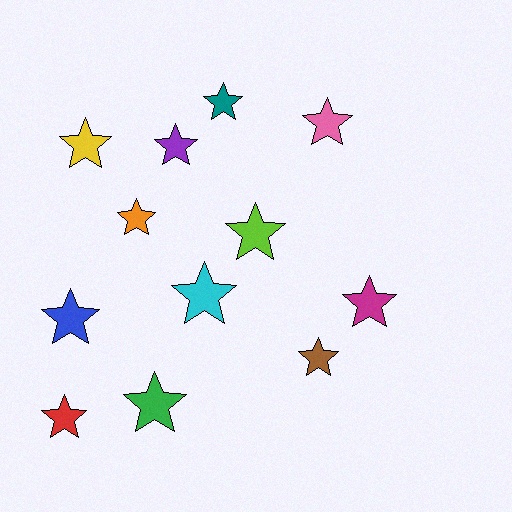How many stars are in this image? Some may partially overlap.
There are 12 stars.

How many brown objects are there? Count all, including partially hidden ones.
There is 1 brown object.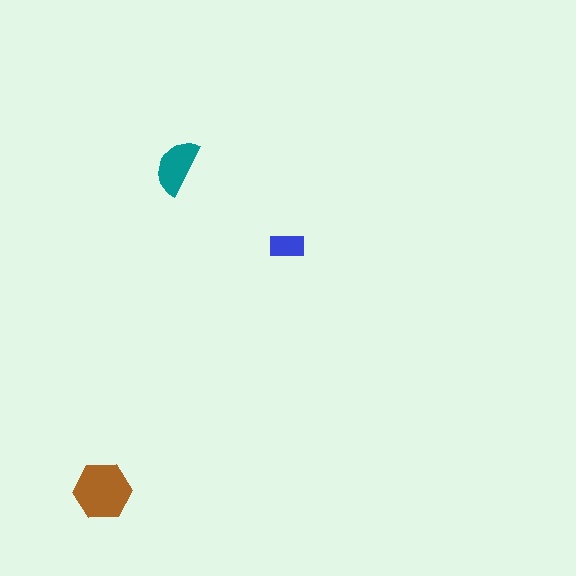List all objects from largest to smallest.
The brown hexagon, the teal semicircle, the blue rectangle.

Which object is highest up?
The teal semicircle is topmost.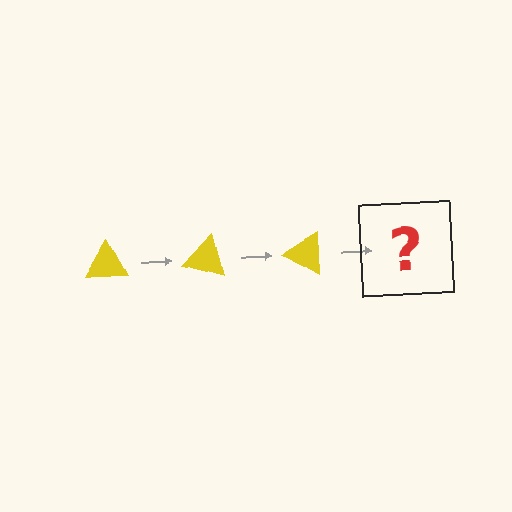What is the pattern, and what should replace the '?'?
The pattern is that the triangle rotates 15 degrees each step. The '?' should be a yellow triangle rotated 45 degrees.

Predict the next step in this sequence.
The next step is a yellow triangle rotated 45 degrees.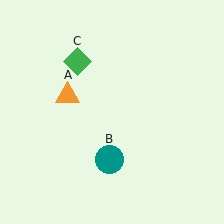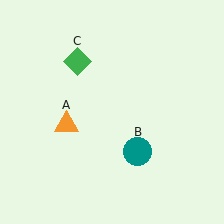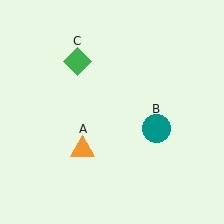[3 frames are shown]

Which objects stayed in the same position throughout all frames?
Green diamond (object C) remained stationary.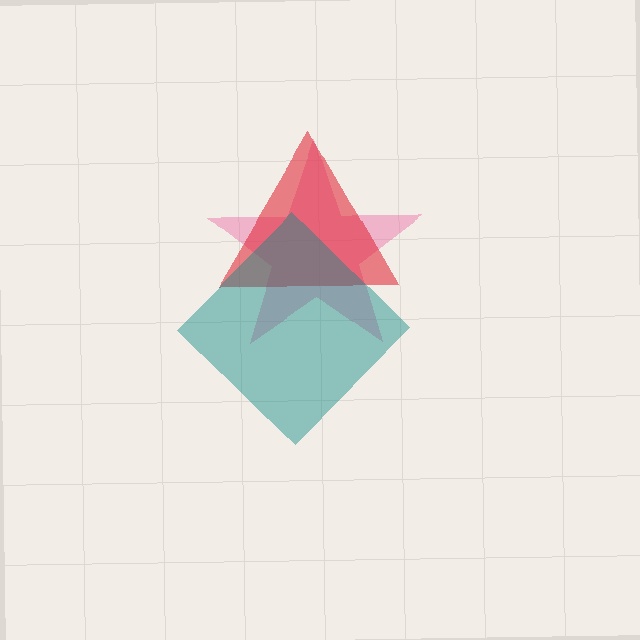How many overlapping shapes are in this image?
There are 3 overlapping shapes in the image.